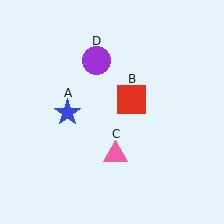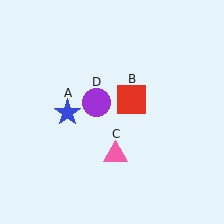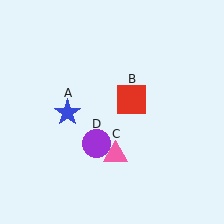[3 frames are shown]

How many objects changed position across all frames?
1 object changed position: purple circle (object D).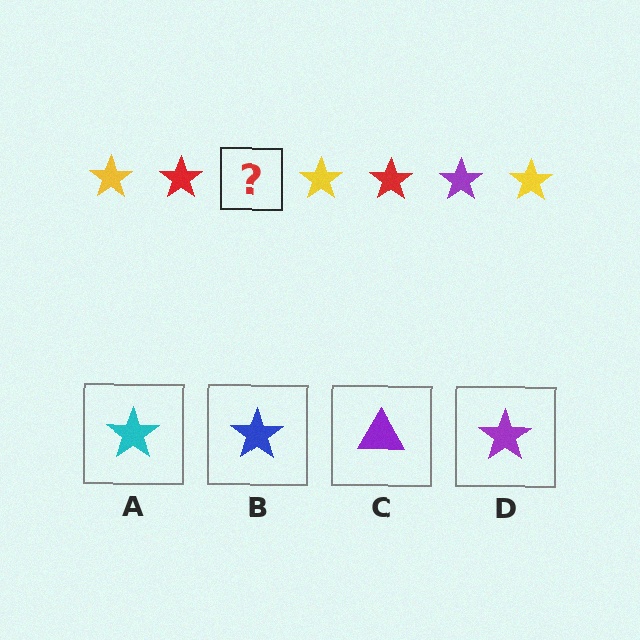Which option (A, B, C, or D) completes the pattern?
D.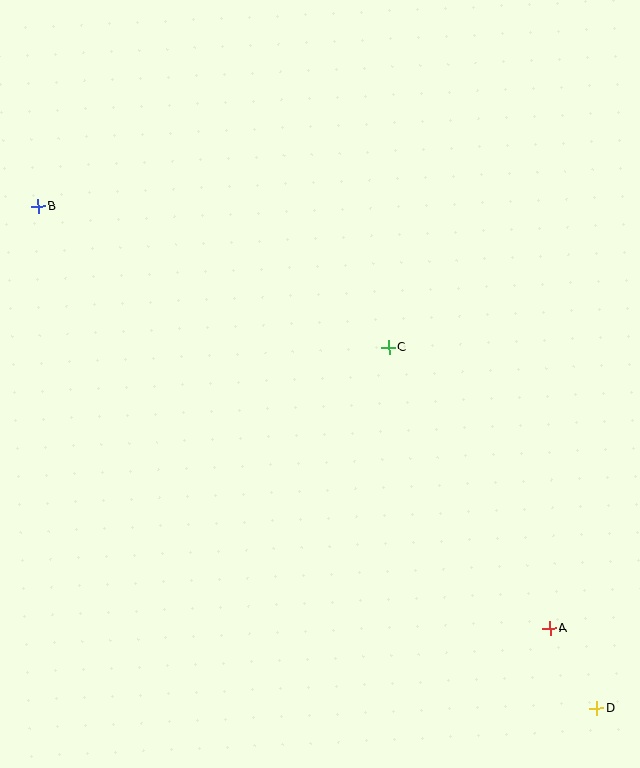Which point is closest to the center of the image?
Point C at (389, 347) is closest to the center.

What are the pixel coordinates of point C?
Point C is at (389, 347).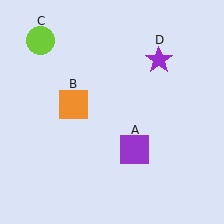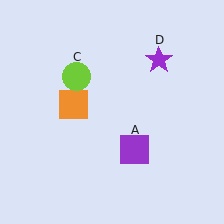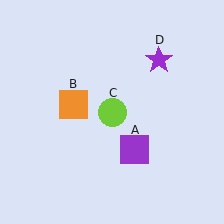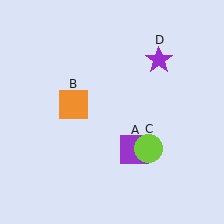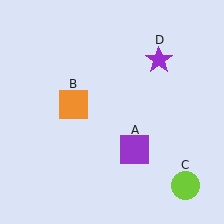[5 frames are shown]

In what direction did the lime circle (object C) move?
The lime circle (object C) moved down and to the right.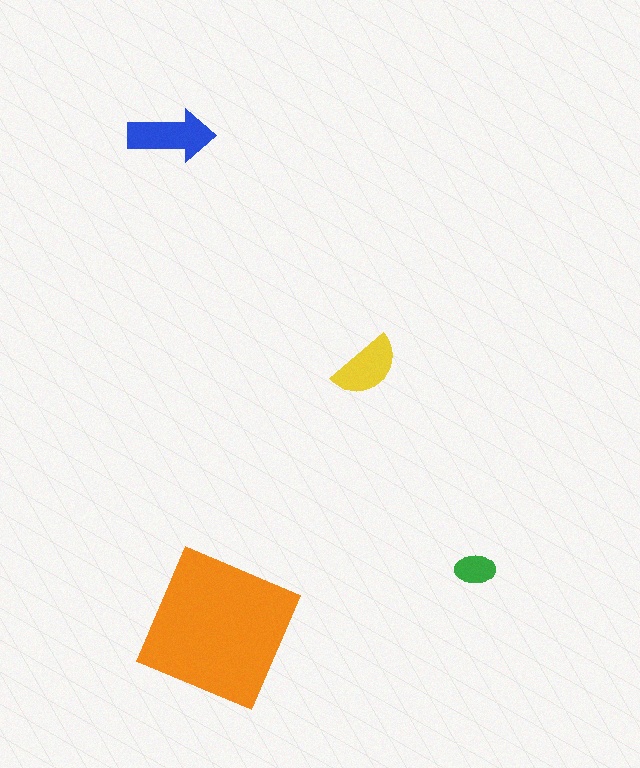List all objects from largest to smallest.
The orange square, the blue arrow, the yellow semicircle, the green ellipse.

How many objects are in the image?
There are 4 objects in the image.